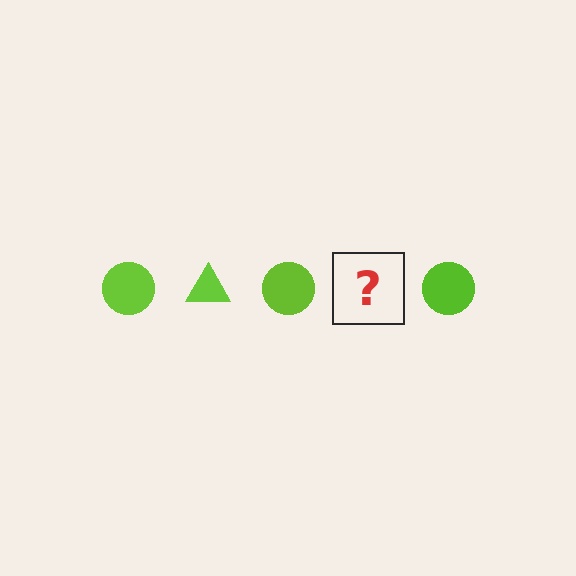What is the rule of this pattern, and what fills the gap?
The rule is that the pattern cycles through circle, triangle shapes in lime. The gap should be filled with a lime triangle.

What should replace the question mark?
The question mark should be replaced with a lime triangle.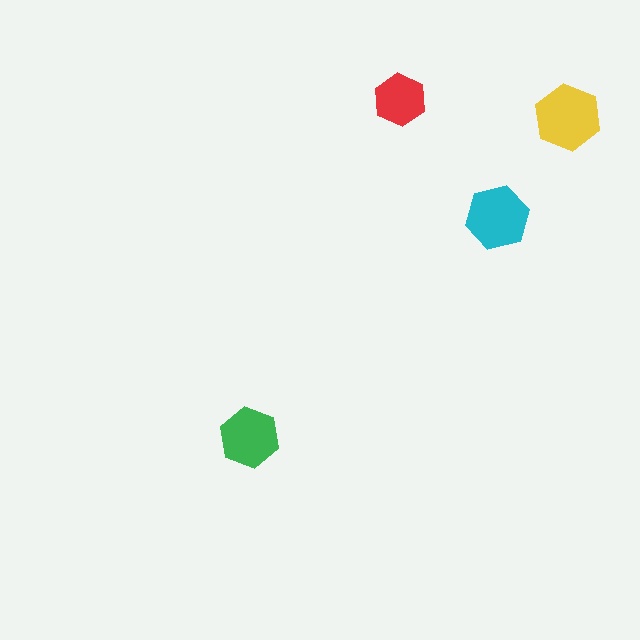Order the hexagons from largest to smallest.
the yellow one, the cyan one, the green one, the red one.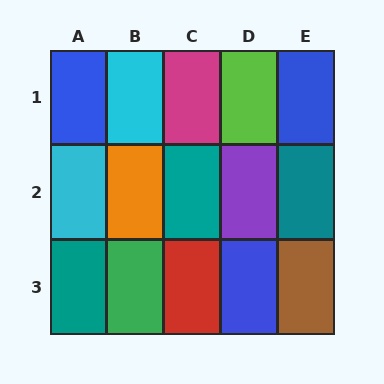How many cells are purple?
1 cell is purple.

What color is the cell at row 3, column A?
Teal.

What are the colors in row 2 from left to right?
Cyan, orange, teal, purple, teal.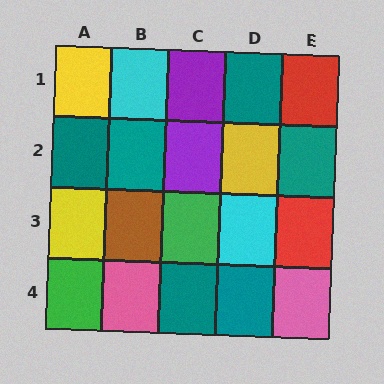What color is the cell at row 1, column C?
Purple.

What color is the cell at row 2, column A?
Teal.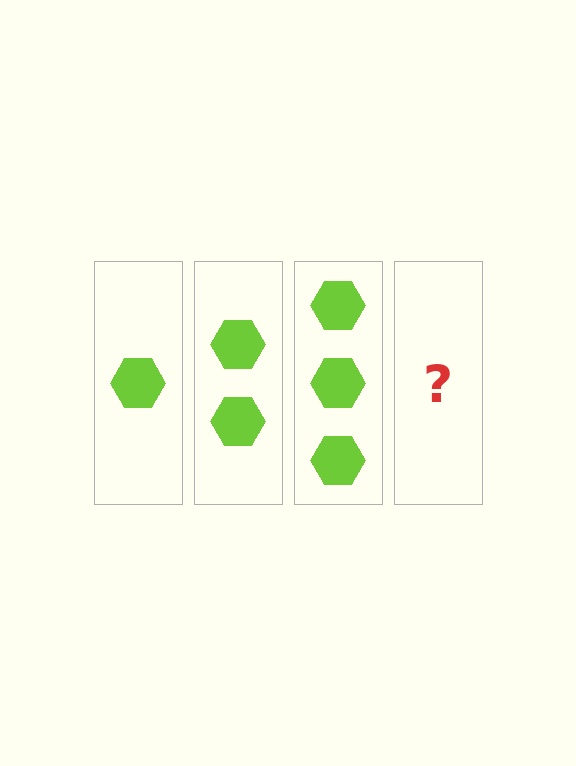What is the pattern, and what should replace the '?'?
The pattern is that each step adds one more hexagon. The '?' should be 4 hexagons.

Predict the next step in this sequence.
The next step is 4 hexagons.